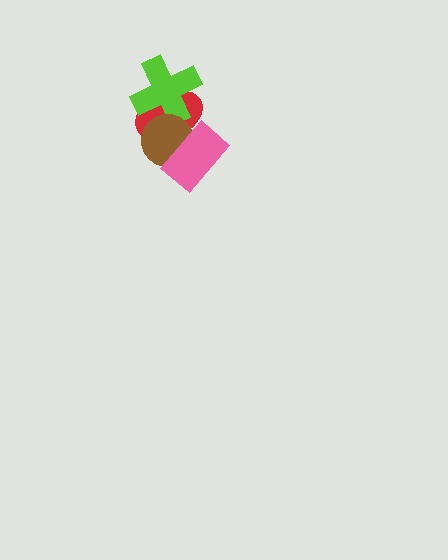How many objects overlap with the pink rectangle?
2 objects overlap with the pink rectangle.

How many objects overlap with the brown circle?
3 objects overlap with the brown circle.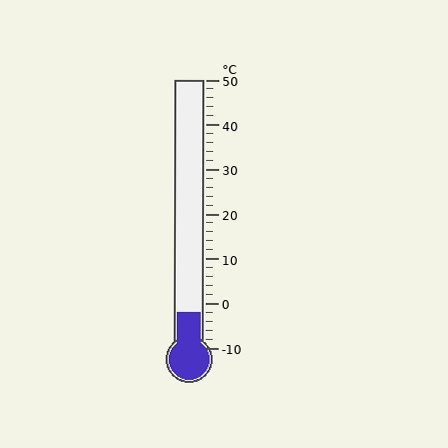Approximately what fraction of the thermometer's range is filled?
The thermometer is filled to approximately 15% of its range.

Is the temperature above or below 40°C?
The temperature is below 40°C.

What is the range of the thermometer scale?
The thermometer scale ranges from -10°C to 50°C.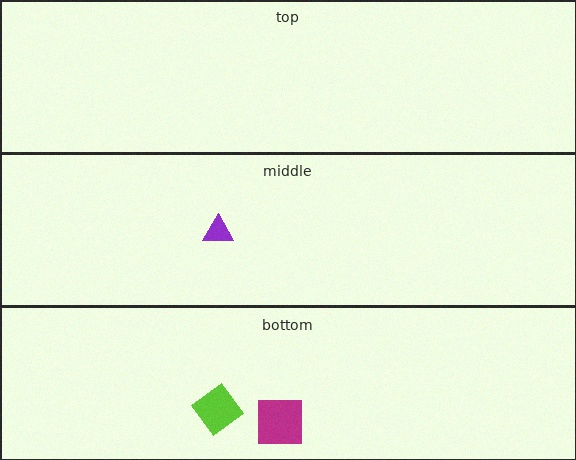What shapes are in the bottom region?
The magenta square, the lime diamond.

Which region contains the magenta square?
The bottom region.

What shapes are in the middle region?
The purple triangle.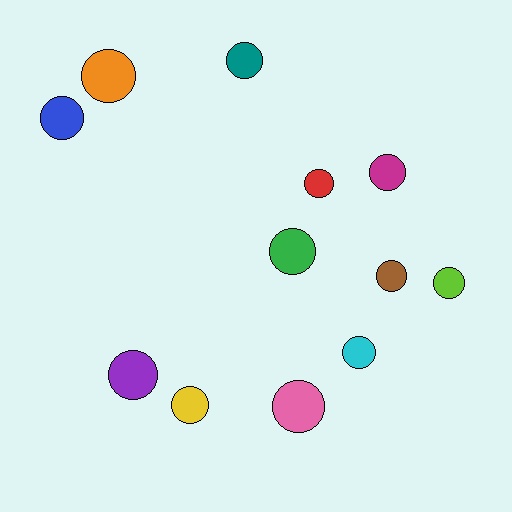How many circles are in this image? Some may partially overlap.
There are 12 circles.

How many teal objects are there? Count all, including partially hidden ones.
There is 1 teal object.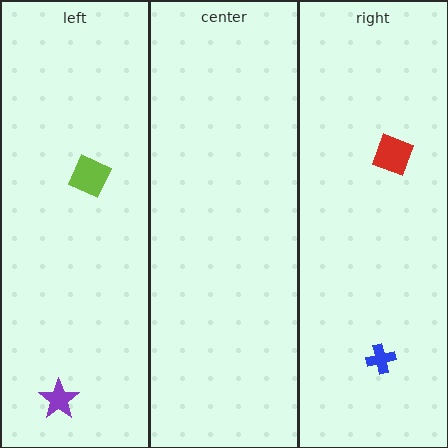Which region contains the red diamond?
The right region.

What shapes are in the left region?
The lime square, the purple star.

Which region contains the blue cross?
The right region.